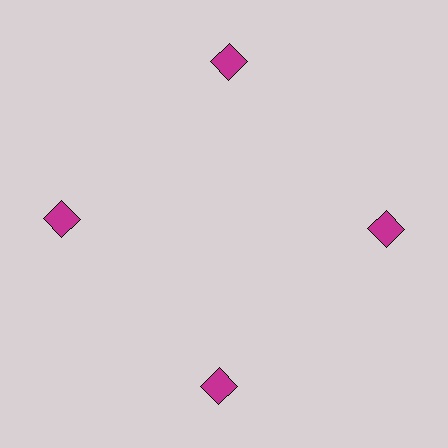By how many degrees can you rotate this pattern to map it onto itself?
The pattern maps onto itself every 90 degrees of rotation.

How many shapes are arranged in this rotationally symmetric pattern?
There are 4 shapes, arranged in 4 groups of 1.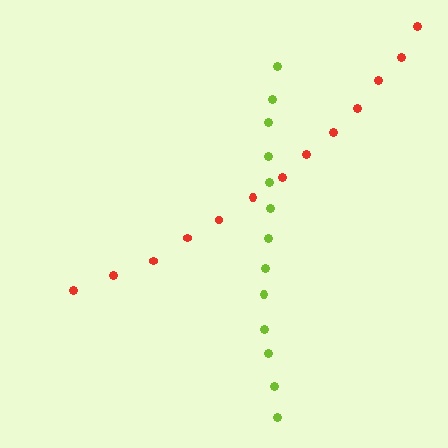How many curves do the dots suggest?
There are 2 distinct paths.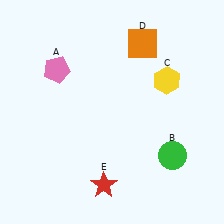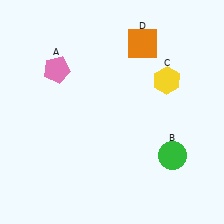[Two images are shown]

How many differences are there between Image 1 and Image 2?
There is 1 difference between the two images.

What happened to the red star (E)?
The red star (E) was removed in Image 2. It was in the bottom-left area of Image 1.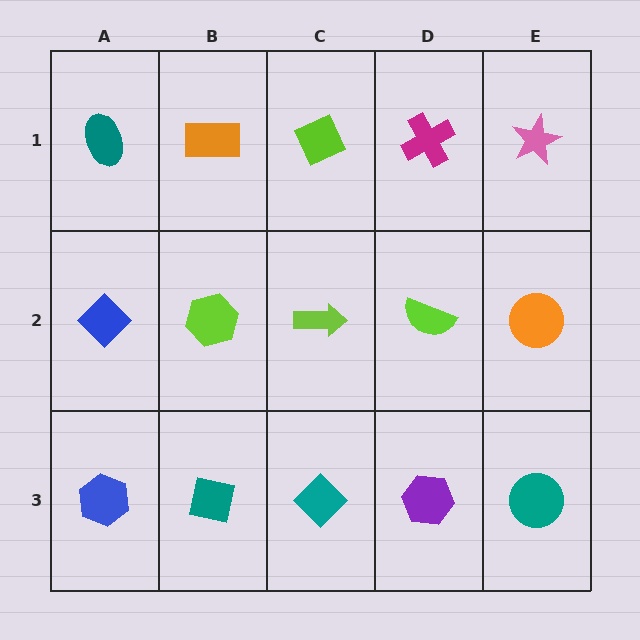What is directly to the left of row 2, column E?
A lime semicircle.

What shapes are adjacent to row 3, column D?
A lime semicircle (row 2, column D), a teal diamond (row 3, column C), a teal circle (row 3, column E).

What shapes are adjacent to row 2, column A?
A teal ellipse (row 1, column A), a blue hexagon (row 3, column A), a lime hexagon (row 2, column B).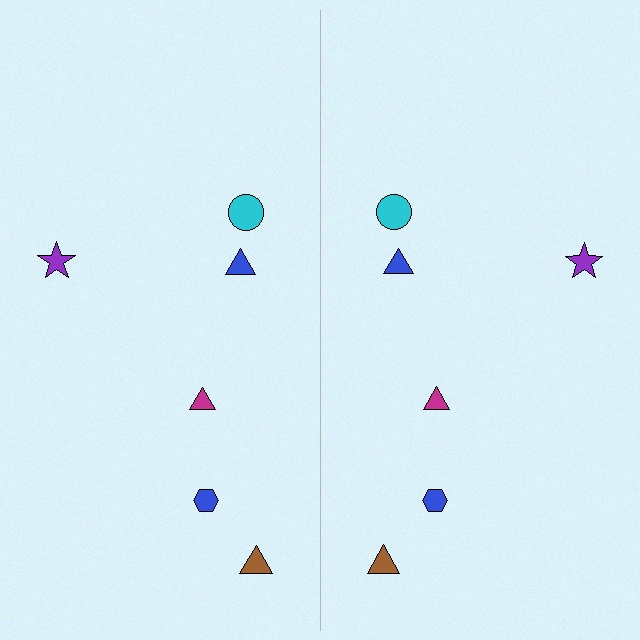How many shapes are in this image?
There are 12 shapes in this image.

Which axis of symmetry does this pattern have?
The pattern has a vertical axis of symmetry running through the center of the image.